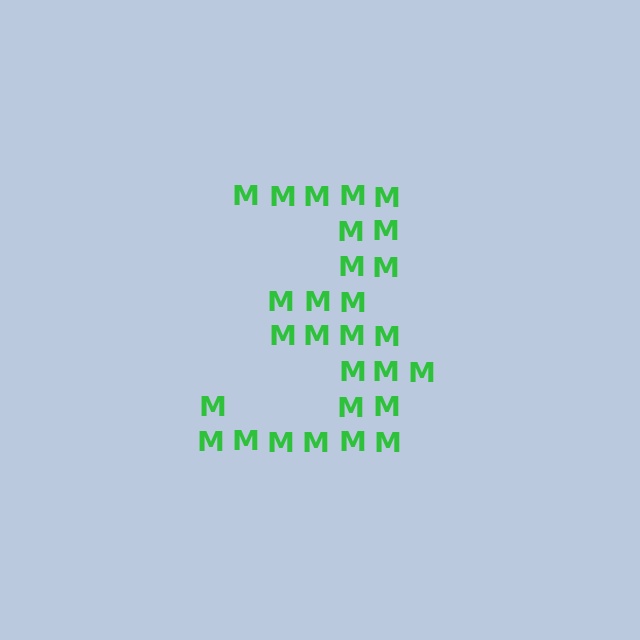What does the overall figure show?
The overall figure shows the digit 3.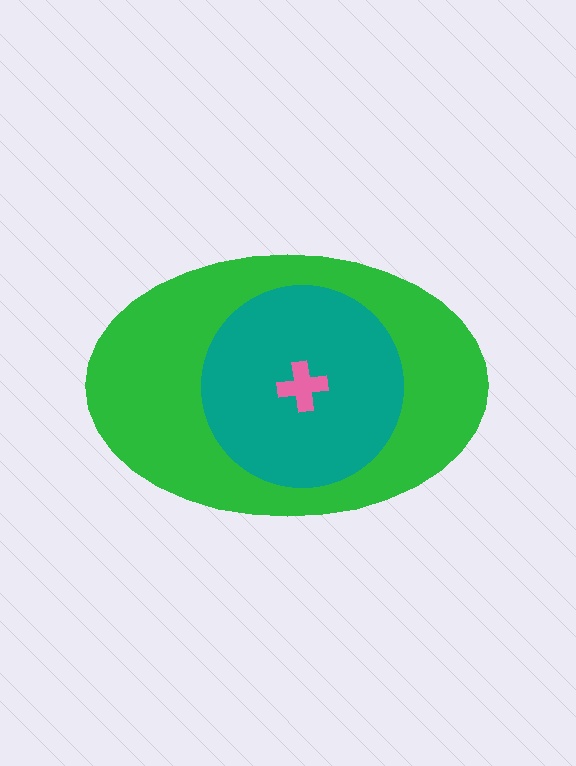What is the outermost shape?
The green ellipse.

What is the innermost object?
The pink cross.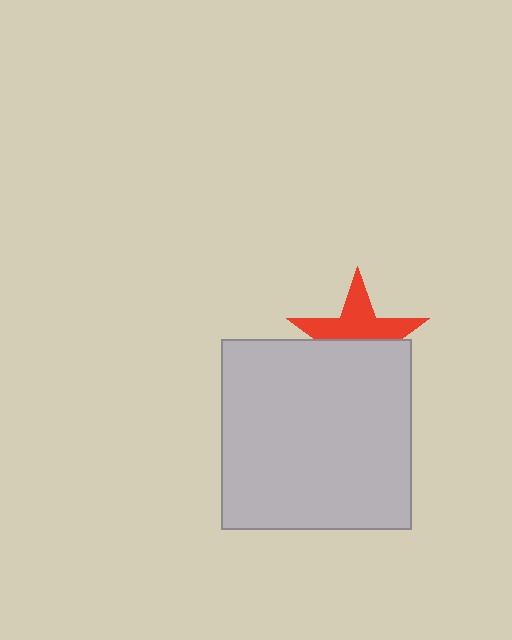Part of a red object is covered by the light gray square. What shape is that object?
It is a star.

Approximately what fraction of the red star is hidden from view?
Roughly 48% of the red star is hidden behind the light gray square.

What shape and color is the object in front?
The object in front is a light gray square.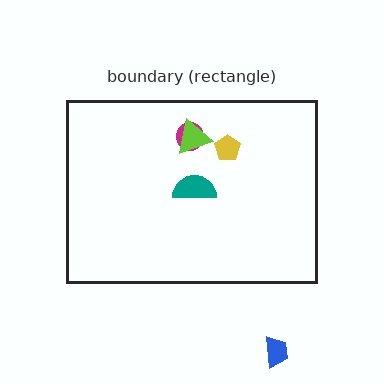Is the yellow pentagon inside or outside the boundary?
Inside.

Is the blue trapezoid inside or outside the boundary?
Outside.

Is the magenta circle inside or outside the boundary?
Inside.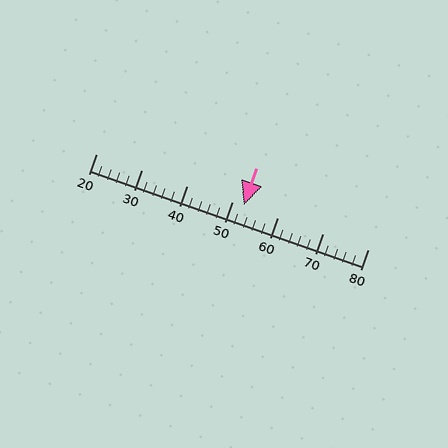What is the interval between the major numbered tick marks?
The major tick marks are spaced 10 units apart.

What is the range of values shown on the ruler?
The ruler shows values from 20 to 80.